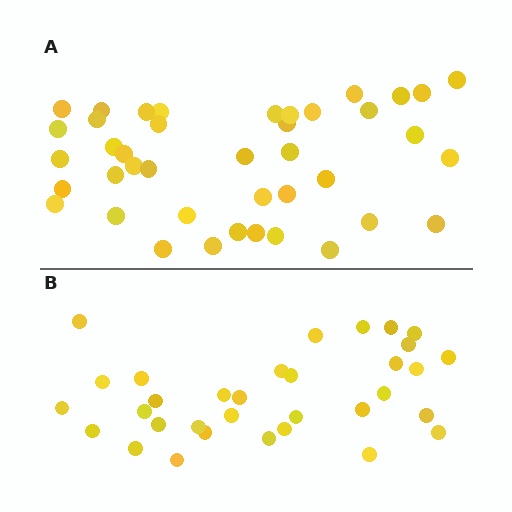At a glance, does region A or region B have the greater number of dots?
Region A (the top region) has more dots.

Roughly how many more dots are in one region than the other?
Region A has roughly 8 or so more dots than region B.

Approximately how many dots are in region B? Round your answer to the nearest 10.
About 30 dots. (The exact count is 33, which rounds to 30.)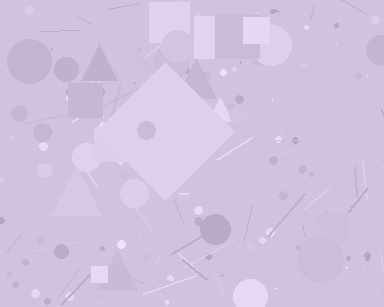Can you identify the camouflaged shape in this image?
The camouflaged shape is a diamond.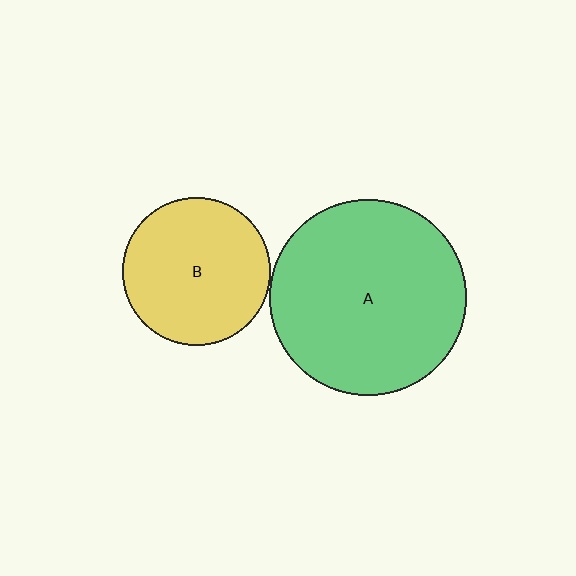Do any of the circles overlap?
No, none of the circles overlap.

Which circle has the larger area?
Circle A (green).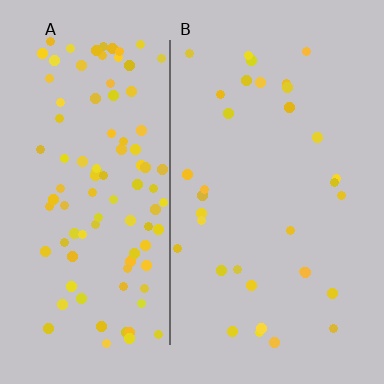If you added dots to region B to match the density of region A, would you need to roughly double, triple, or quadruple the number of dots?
Approximately triple.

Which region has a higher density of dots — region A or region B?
A (the left).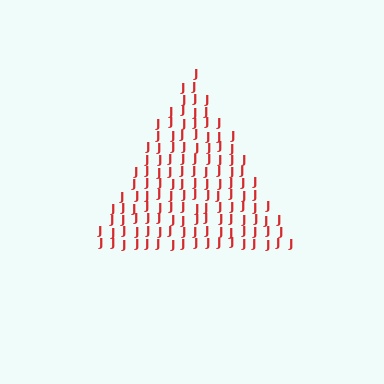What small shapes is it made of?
It is made of small letter J's.